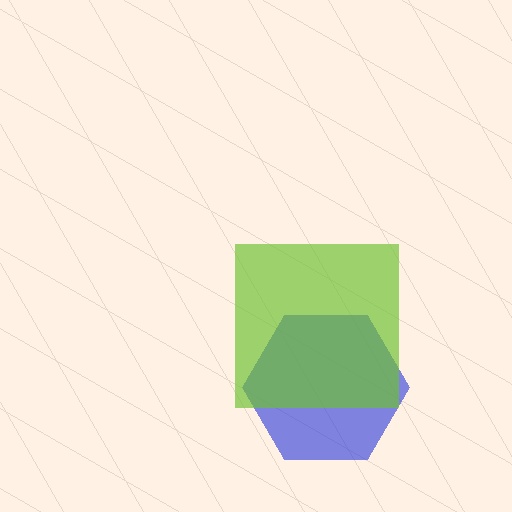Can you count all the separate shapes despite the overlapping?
Yes, there are 2 separate shapes.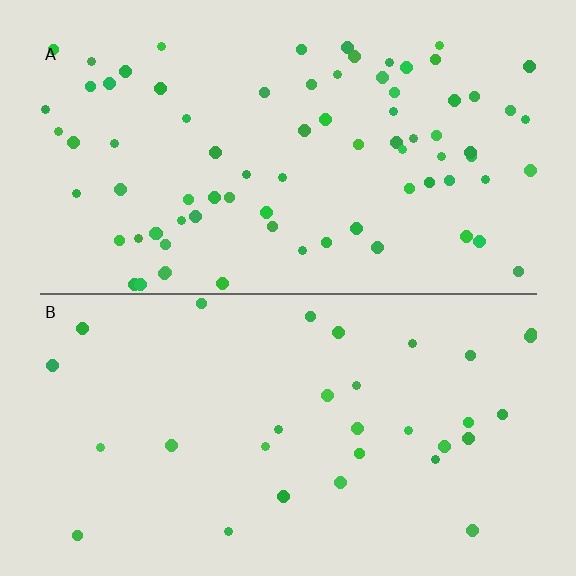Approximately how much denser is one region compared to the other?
Approximately 2.4× — region A over region B.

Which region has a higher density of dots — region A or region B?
A (the top).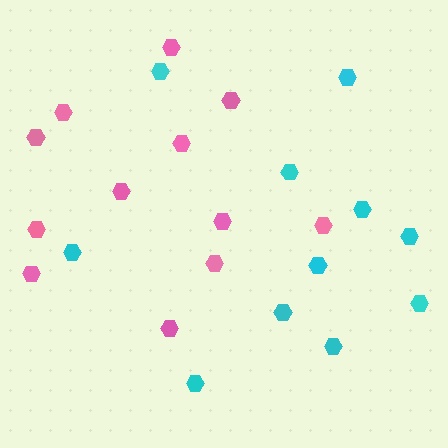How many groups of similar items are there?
There are 2 groups: one group of cyan hexagons (11) and one group of pink hexagons (12).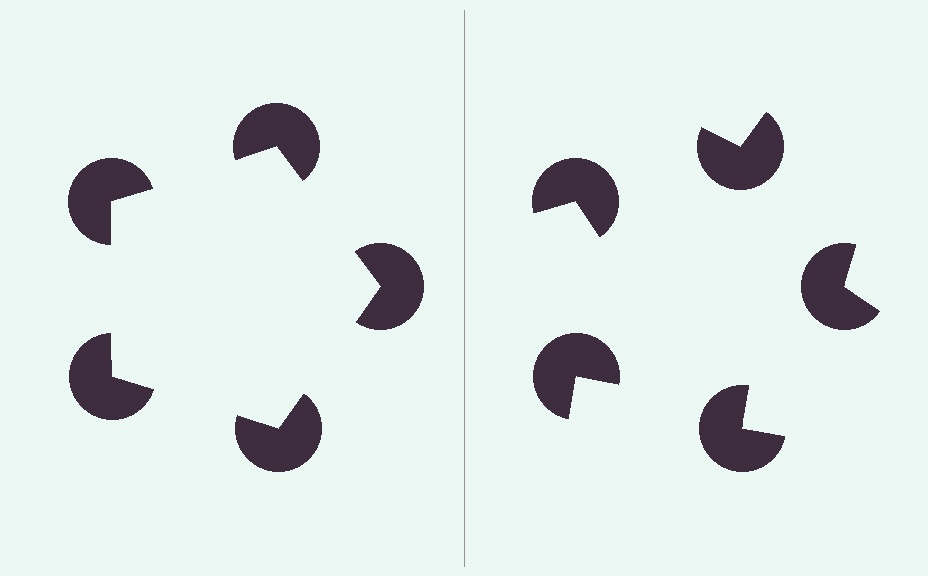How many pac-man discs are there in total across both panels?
10 — 5 on each side.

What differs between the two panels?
The pac-man discs are positioned identically on both sides; only the wedge orientations differ. On the left they align to a pentagon; on the right they are misaligned.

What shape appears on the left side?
An illusory pentagon.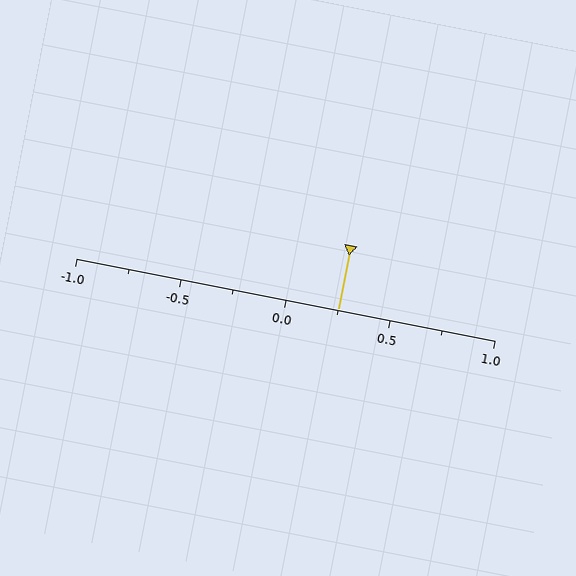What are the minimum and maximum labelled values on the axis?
The axis runs from -1.0 to 1.0.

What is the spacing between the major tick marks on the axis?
The major ticks are spaced 0.5 apart.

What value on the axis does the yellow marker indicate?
The marker indicates approximately 0.25.